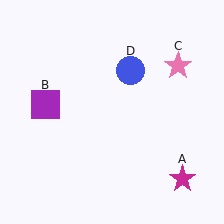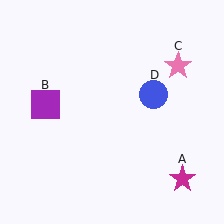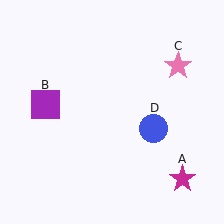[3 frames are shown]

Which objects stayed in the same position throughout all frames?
Magenta star (object A) and purple square (object B) and pink star (object C) remained stationary.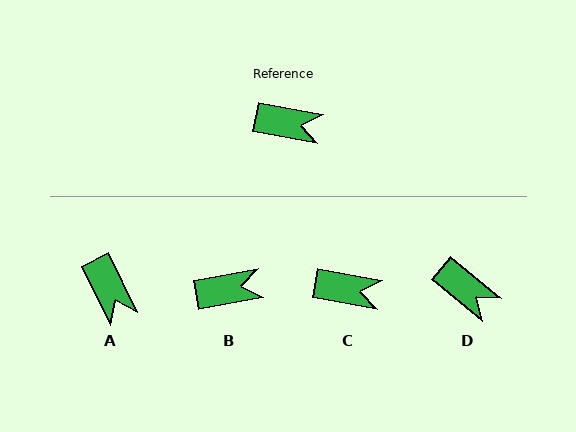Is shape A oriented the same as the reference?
No, it is off by about 53 degrees.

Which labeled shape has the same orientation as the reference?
C.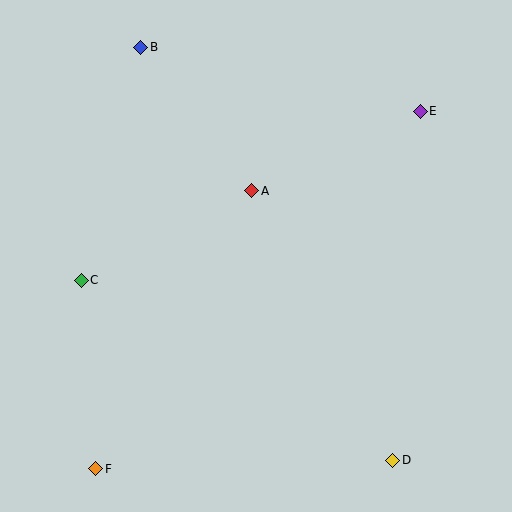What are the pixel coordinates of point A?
Point A is at (252, 191).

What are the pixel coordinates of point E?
Point E is at (420, 111).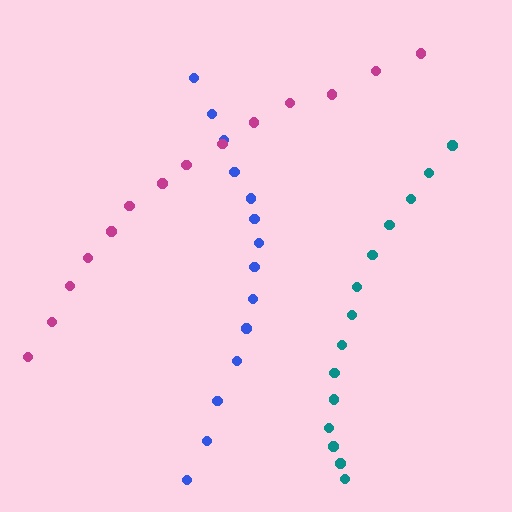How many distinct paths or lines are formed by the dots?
There are 3 distinct paths.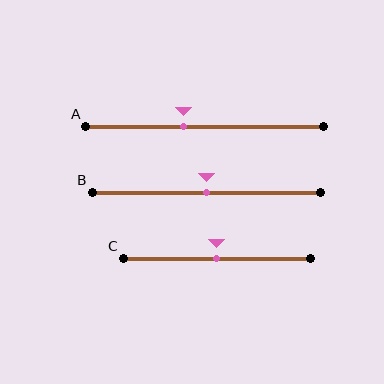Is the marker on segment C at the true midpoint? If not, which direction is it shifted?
Yes, the marker on segment C is at the true midpoint.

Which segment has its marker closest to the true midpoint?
Segment B has its marker closest to the true midpoint.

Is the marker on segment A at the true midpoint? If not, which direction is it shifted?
No, the marker on segment A is shifted to the left by about 9% of the segment length.